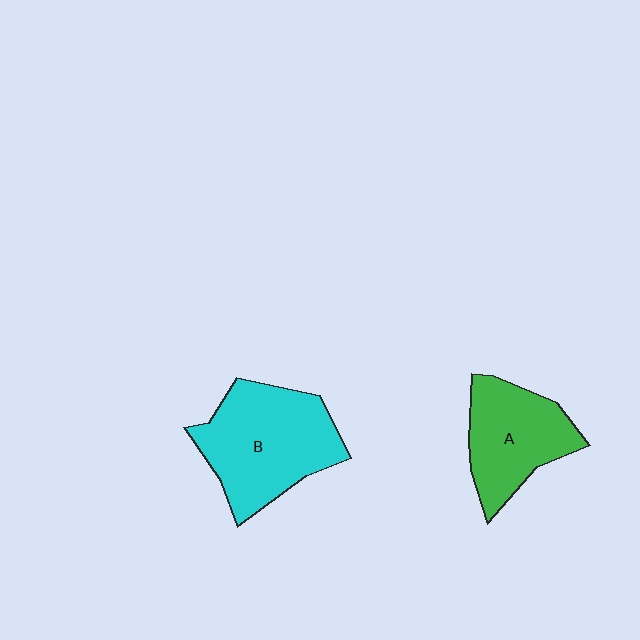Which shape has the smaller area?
Shape A (green).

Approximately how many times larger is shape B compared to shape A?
Approximately 1.4 times.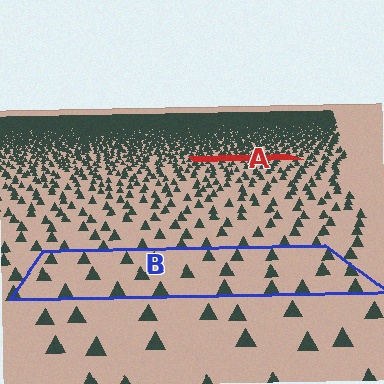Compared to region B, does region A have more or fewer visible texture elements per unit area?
Region A has more texture elements per unit area — they are packed more densely because it is farther away.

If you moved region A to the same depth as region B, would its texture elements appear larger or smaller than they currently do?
They would appear larger. At a closer depth, the same texture elements are projected at a bigger on-screen size.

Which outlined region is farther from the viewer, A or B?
Region A is farther from the viewer — the texture elements inside it appear smaller and more densely packed.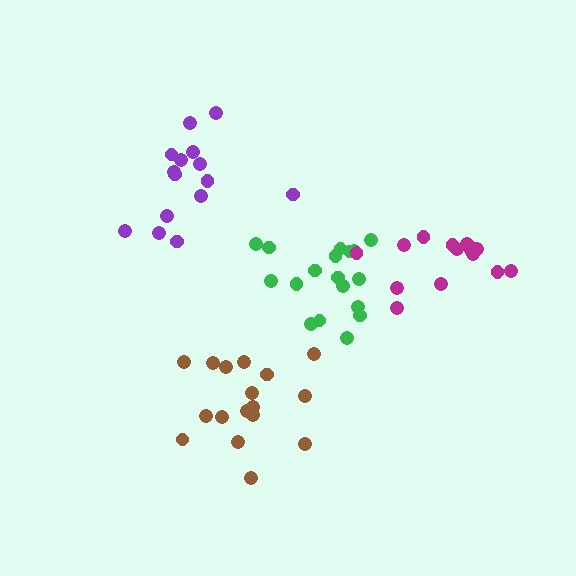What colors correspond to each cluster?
The clusters are colored: green, purple, brown, magenta.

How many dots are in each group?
Group 1: 18 dots, Group 2: 15 dots, Group 3: 17 dots, Group 4: 15 dots (65 total).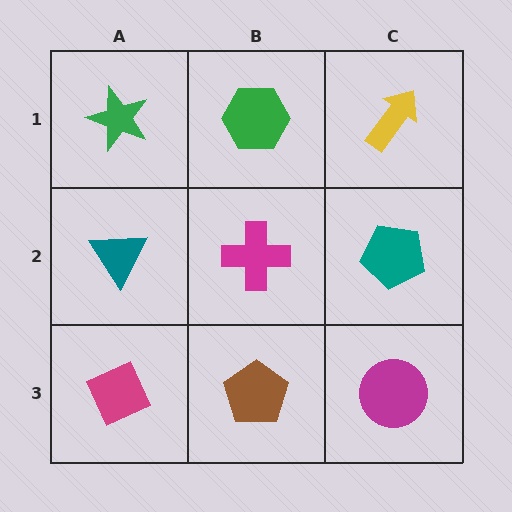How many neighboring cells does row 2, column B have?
4.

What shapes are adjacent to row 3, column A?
A teal triangle (row 2, column A), a brown pentagon (row 3, column B).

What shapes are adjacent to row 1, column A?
A teal triangle (row 2, column A), a green hexagon (row 1, column B).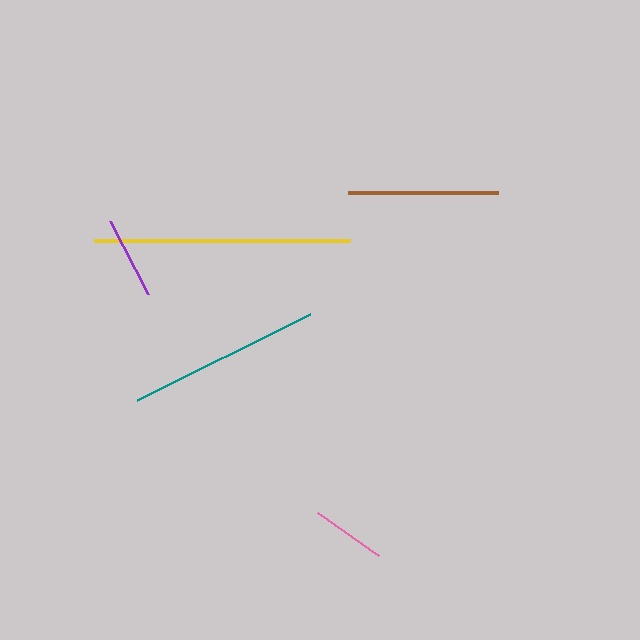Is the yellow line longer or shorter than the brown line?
The yellow line is longer than the brown line.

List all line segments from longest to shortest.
From longest to shortest: yellow, teal, brown, purple, pink.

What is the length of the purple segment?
The purple segment is approximately 82 pixels long.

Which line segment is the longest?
The yellow line is the longest at approximately 256 pixels.